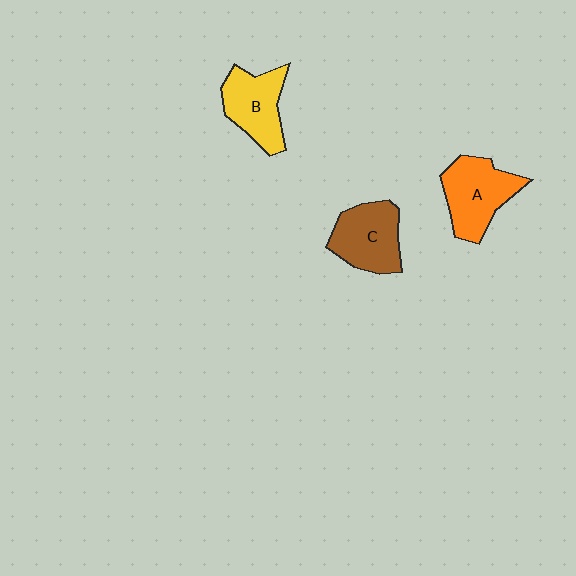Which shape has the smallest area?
Shape B (yellow).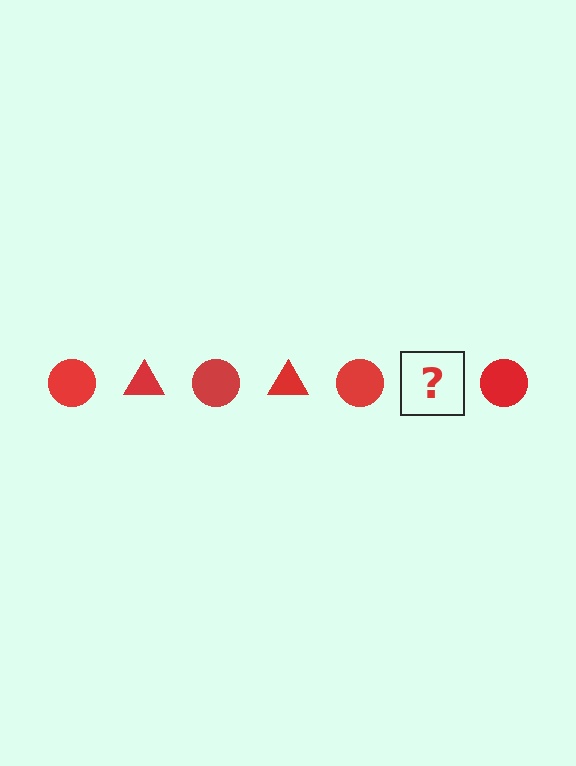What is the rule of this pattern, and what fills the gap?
The rule is that the pattern cycles through circle, triangle shapes in red. The gap should be filled with a red triangle.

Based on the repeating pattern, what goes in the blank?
The blank should be a red triangle.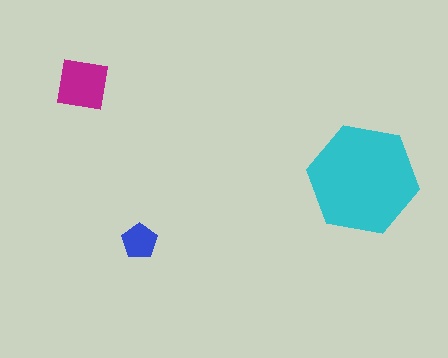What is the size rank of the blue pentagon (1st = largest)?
3rd.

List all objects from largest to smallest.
The cyan hexagon, the magenta square, the blue pentagon.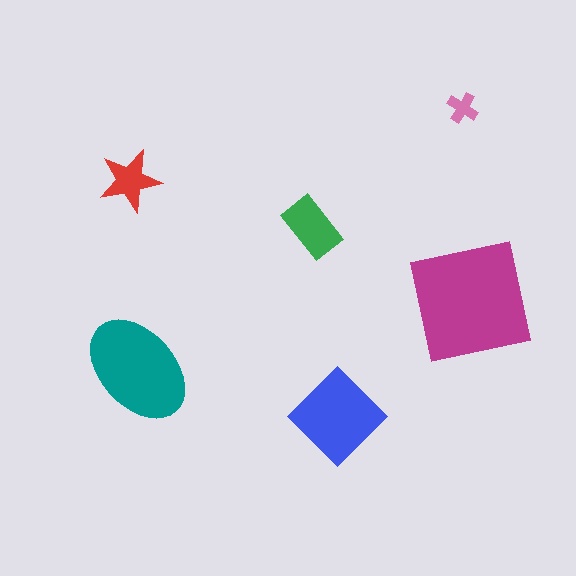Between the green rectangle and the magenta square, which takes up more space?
The magenta square.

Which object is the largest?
The magenta square.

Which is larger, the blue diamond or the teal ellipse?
The teal ellipse.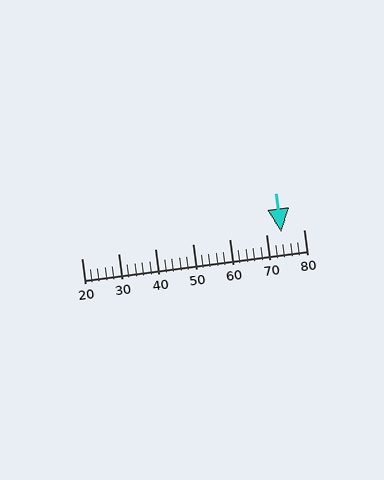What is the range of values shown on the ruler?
The ruler shows values from 20 to 80.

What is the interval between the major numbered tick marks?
The major tick marks are spaced 10 units apart.